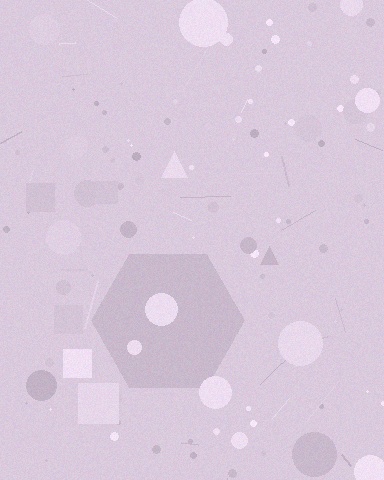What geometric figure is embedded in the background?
A hexagon is embedded in the background.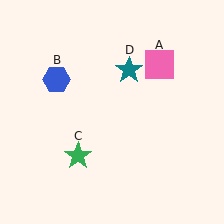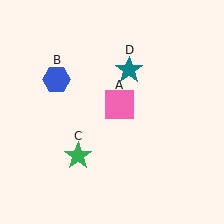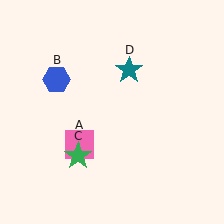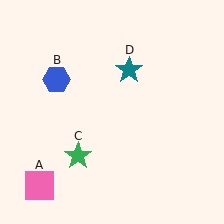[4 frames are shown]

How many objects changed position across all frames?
1 object changed position: pink square (object A).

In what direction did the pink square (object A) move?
The pink square (object A) moved down and to the left.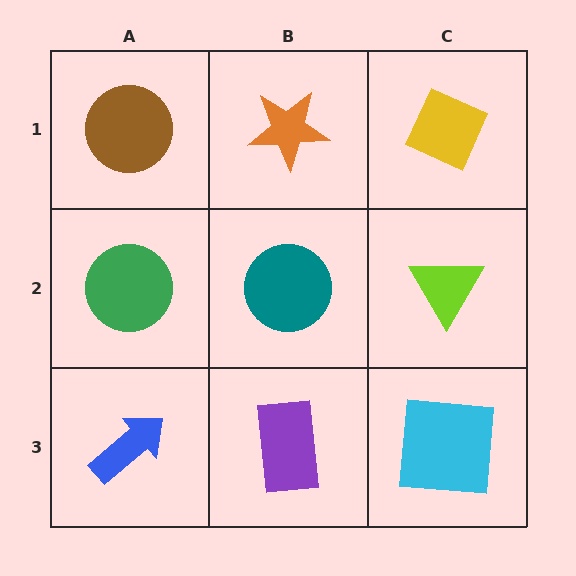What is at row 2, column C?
A lime triangle.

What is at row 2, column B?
A teal circle.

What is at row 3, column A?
A blue arrow.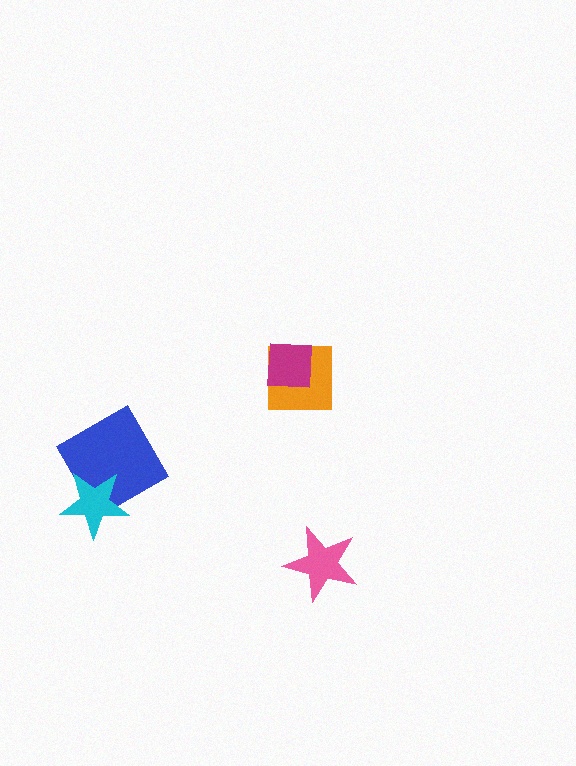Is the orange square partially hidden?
Yes, it is partially covered by another shape.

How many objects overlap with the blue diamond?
1 object overlaps with the blue diamond.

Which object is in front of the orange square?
The magenta square is in front of the orange square.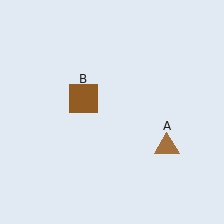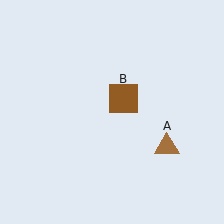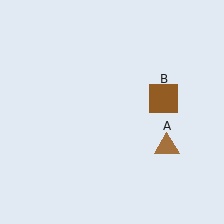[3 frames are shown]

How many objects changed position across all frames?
1 object changed position: brown square (object B).